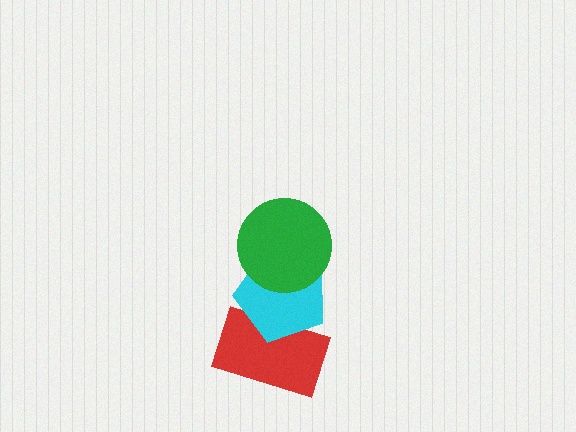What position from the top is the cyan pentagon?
The cyan pentagon is 2nd from the top.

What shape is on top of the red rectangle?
The cyan pentagon is on top of the red rectangle.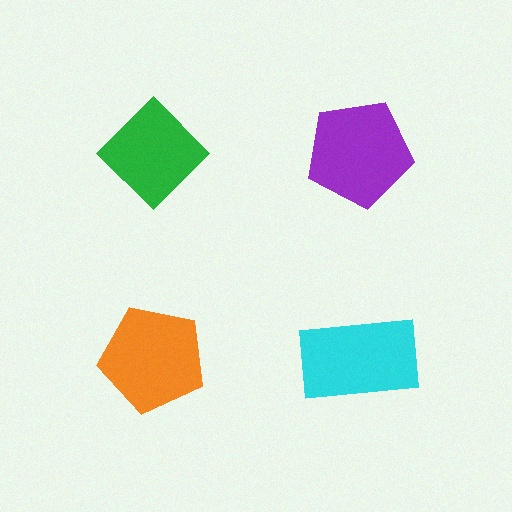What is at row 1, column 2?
A purple pentagon.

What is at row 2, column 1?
An orange pentagon.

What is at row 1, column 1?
A green diamond.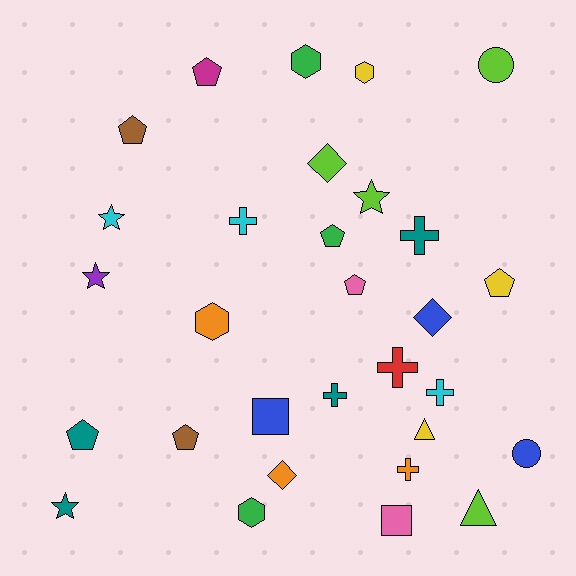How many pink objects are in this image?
There are 2 pink objects.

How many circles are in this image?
There are 2 circles.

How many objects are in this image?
There are 30 objects.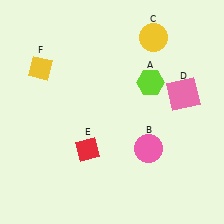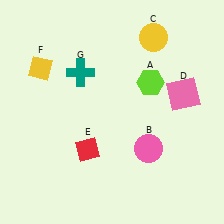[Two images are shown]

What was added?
A teal cross (G) was added in Image 2.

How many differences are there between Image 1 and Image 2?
There is 1 difference between the two images.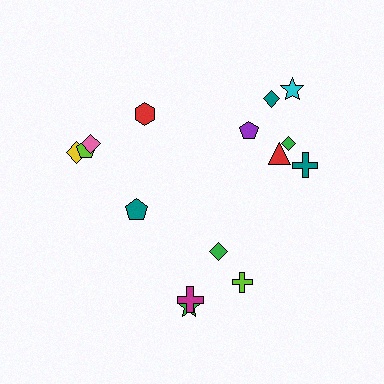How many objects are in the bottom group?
There are 5 objects.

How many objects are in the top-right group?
There are 6 objects.